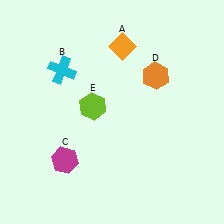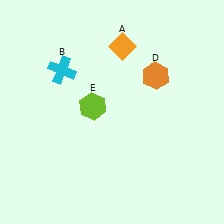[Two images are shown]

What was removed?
The magenta hexagon (C) was removed in Image 2.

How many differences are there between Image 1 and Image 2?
There is 1 difference between the two images.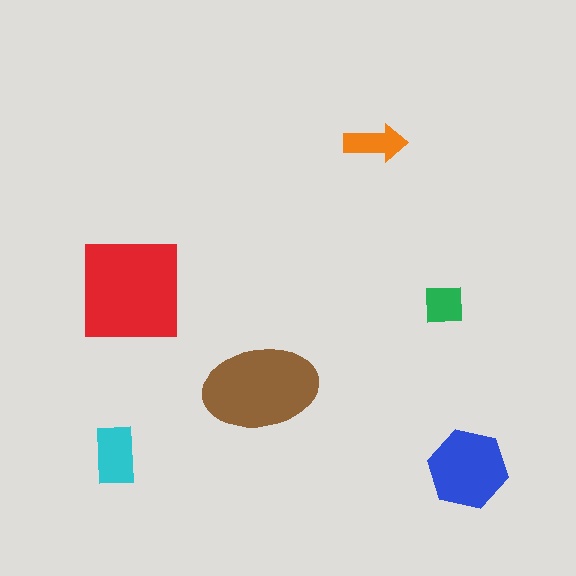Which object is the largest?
The red square.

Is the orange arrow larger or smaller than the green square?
Larger.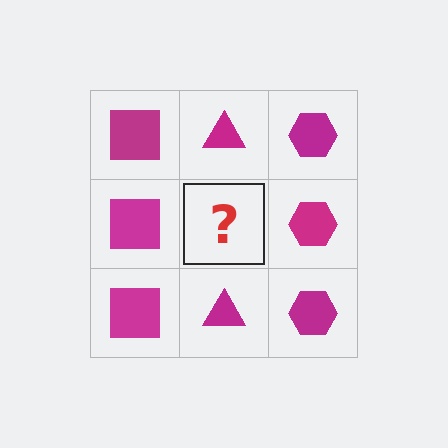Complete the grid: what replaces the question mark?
The question mark should be replaced with a magenta triangle.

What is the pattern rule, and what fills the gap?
The rule is that each column has a consistent shape. The gap should be filled with a magenta triangle.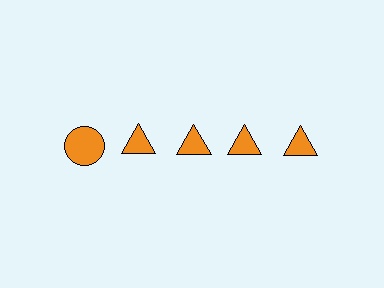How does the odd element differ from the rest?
It has a different shape: circle instead of triangle.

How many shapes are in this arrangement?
There are 5 shapes arranged in a grid pattern.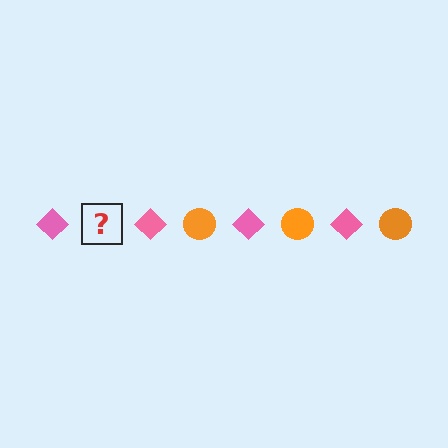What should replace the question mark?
The question mark should be replaced with an orange circle.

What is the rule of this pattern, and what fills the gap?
The rule is that the pattern alternates between pink diamond and orange circle. The gap should be filled with an orange circle.